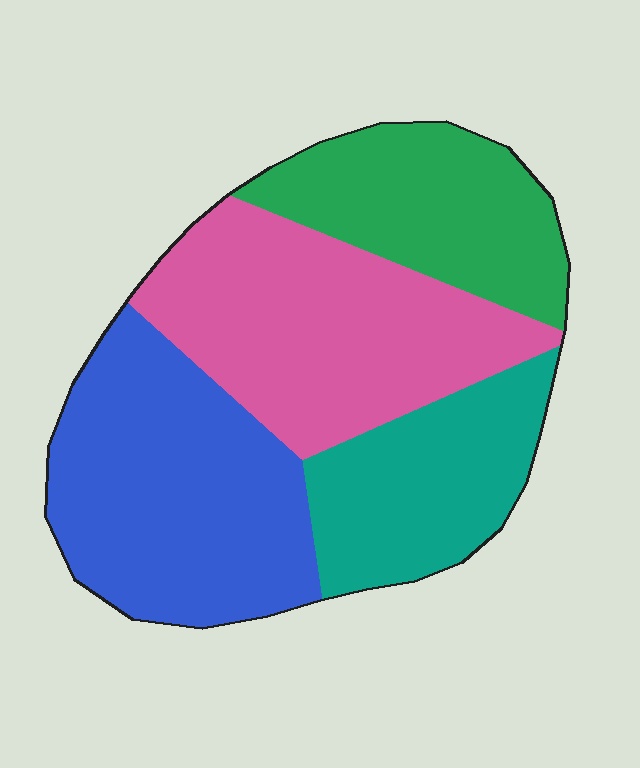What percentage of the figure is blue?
Blue covers roughly 30% of the figure.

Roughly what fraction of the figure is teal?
Teal covers 19% of the figure.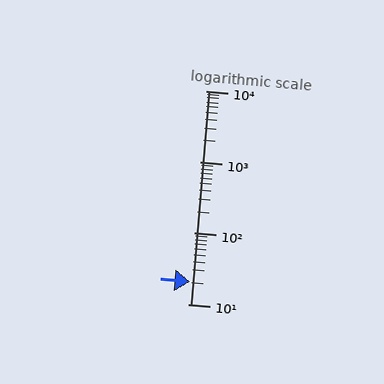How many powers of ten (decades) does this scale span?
The scale spans 3 decades, from 10 to 10000.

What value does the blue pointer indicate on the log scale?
The pointer indicates approximately 21.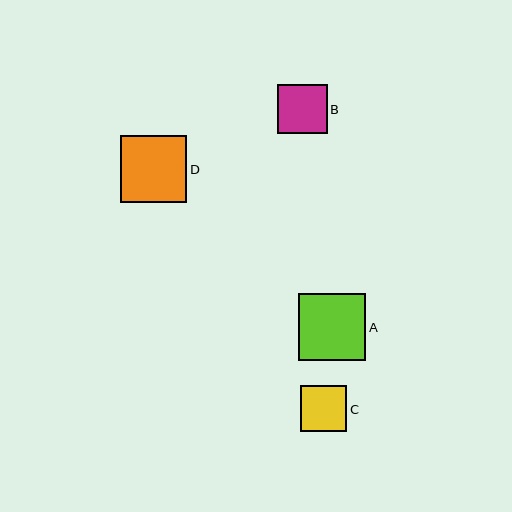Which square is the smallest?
Square C is the smallest with a size of approximately 46 pixels.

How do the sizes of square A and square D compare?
Square A and square D are approximately the same size.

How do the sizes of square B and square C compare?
Square B and square C are approximately the same size.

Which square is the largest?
Square A is the largest with a size of approximately 67 pixels.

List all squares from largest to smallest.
From largest to smallest: A, D, B, C.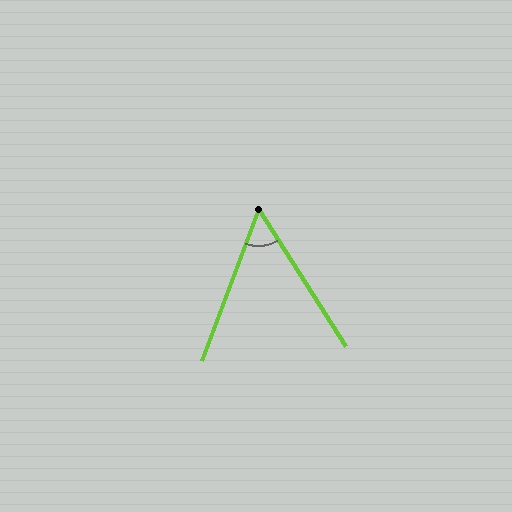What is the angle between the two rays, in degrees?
Approximately 53 degrees.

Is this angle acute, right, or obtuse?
It is acute.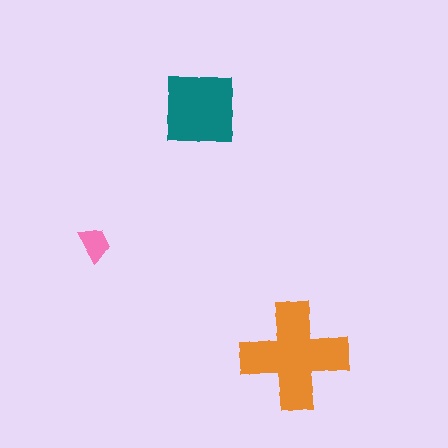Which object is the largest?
The orange cross.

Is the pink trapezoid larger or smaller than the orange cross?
Smaller.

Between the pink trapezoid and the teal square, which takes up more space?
The teal square.